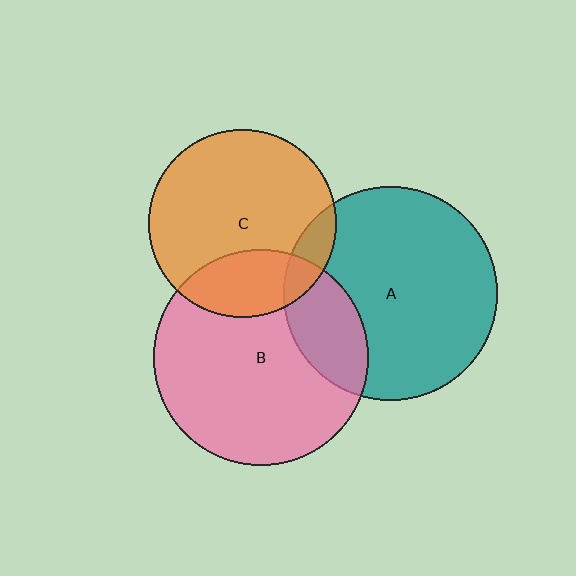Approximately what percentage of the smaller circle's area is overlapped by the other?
Approximately 20%.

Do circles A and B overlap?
Yes.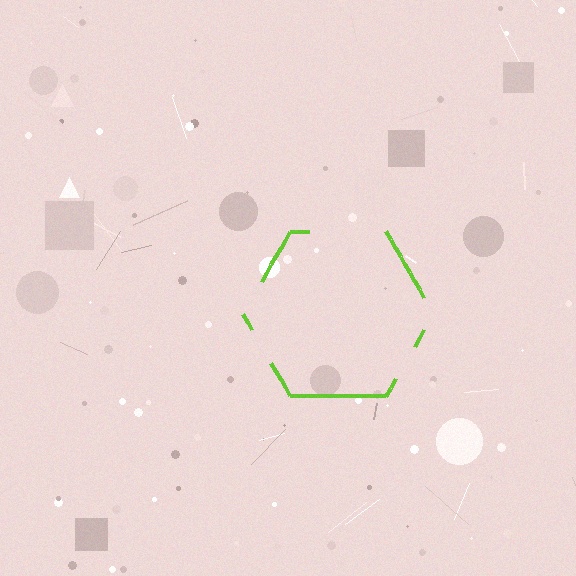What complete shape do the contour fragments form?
The contour fragments form a hexagon.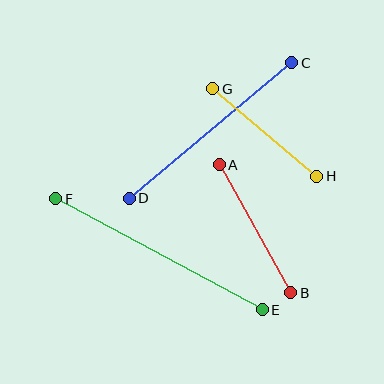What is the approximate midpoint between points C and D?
The midpoint is at approximately (211, 131) pixels.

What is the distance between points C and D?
The distance is approximately 211 pixels.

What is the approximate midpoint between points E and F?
The midpoint is at approximately (159, 254) pixels.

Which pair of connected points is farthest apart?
Points E and F are farthest apart.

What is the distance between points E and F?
The distance is approximately 235 pixels.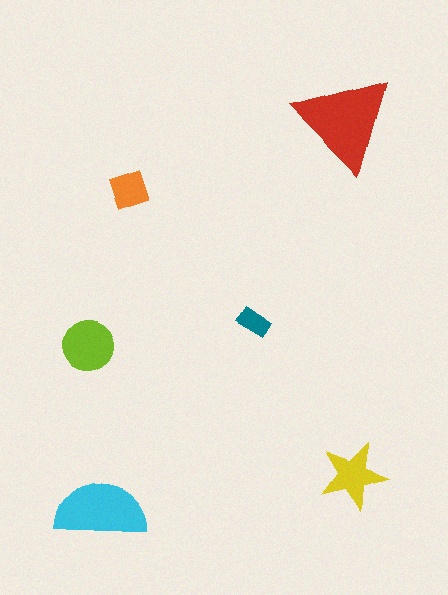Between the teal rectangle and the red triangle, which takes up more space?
The red triangle.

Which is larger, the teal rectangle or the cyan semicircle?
The cyan semicircle.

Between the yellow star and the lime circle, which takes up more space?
The lime circle.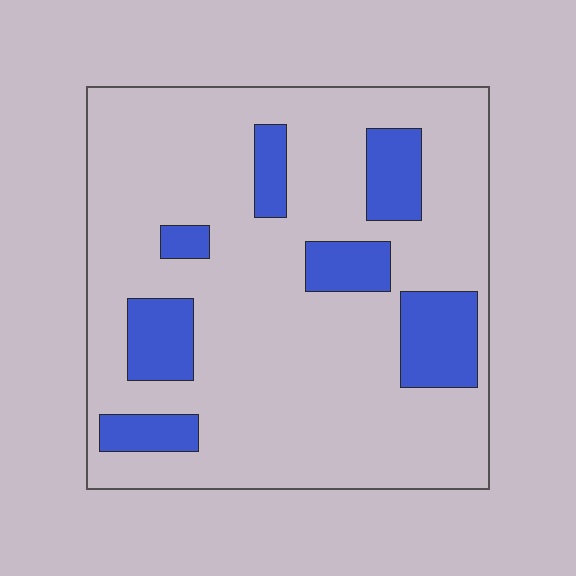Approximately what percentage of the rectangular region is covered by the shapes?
Approximately 20%.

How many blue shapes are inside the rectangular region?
7.